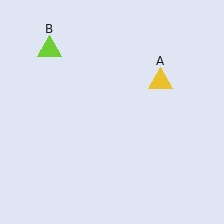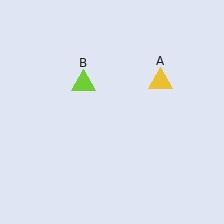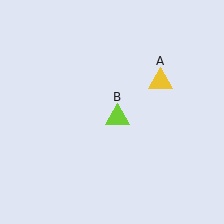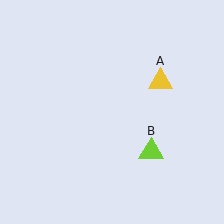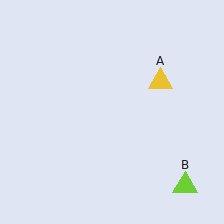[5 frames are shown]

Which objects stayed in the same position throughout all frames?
Yellow triangle (object A) remained stationary.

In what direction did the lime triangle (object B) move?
The lime triangle (object B) moved down and to the right.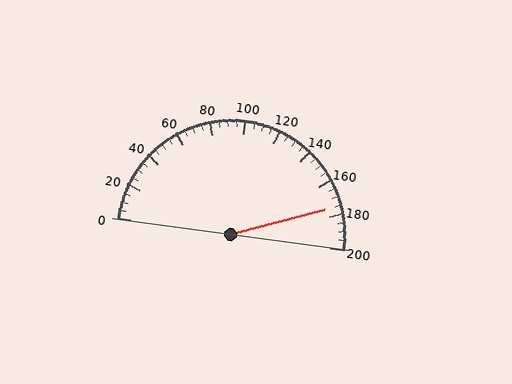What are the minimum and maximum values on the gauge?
The gauge ranges from 0 to 200.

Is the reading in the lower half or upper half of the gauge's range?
The reading is in the upper half of the range (0 to 200).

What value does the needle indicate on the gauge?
The needle indicates approximately 175.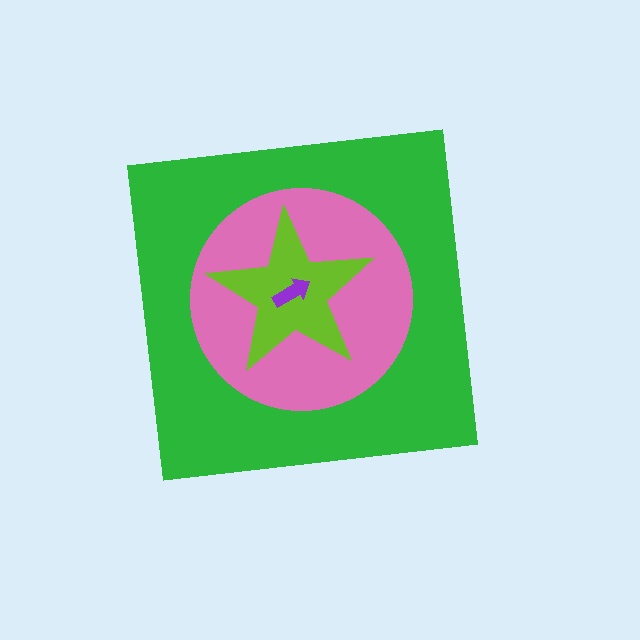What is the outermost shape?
The green square.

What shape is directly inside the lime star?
The purple arrow.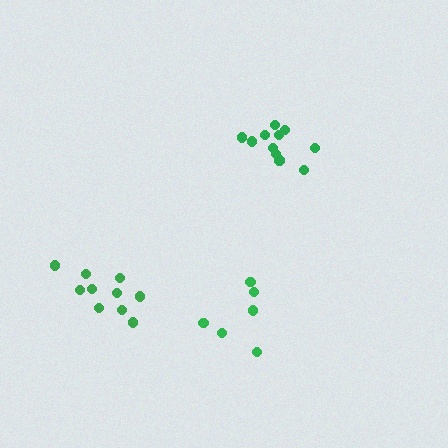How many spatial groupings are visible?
There are 3 spatial groupings.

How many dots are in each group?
Group 1: 6 dots, Group 2: 11 dots, Group 3: 10 dots (27 total).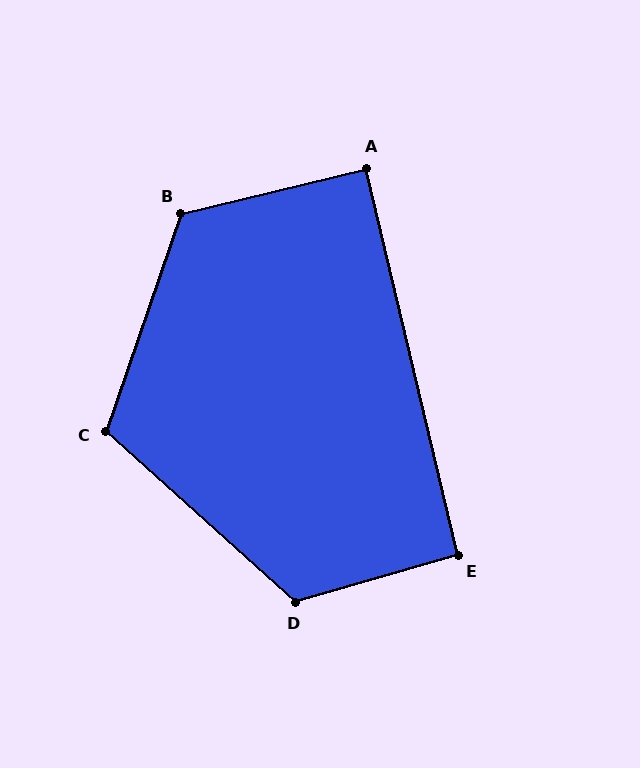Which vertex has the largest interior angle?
B, at approximately 123 degrees.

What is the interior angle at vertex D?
Approximately 122 degrees (obtuse).